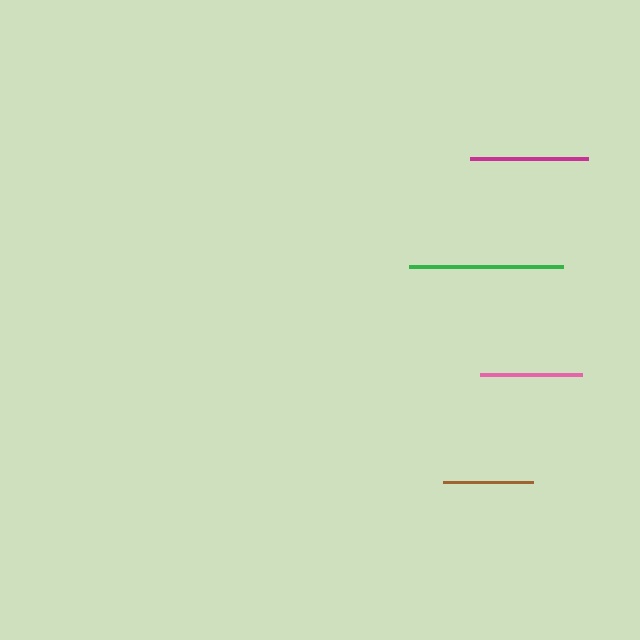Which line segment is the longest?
The green line is the longest at approximately 154 pixels.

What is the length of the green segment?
The green segment is approximately 154 pixels long.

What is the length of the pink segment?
The pink segment is approximately 102 pixels long.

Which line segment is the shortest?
The brown line is the shortest at approximately 91 pixels.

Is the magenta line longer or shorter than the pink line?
The magenta line is longer than the pink line.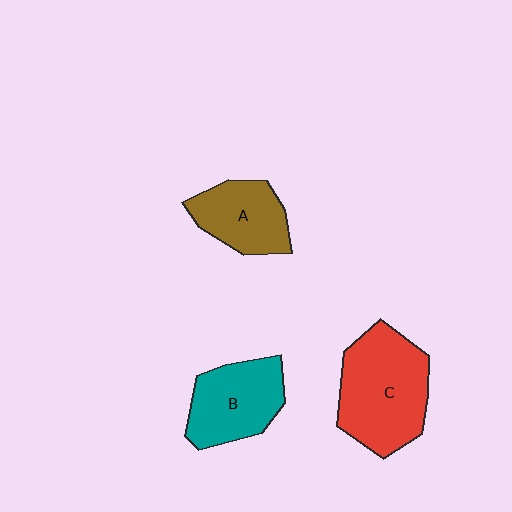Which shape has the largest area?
Shape C (red).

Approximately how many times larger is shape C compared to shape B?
Approximately 1.4 times.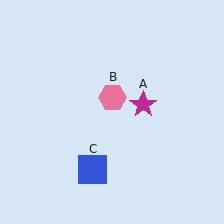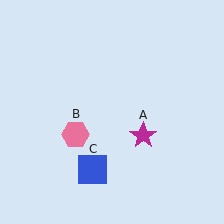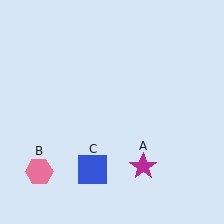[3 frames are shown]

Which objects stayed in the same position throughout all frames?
Blue square (object C) remained stationary.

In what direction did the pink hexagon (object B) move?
The pink hexagon (object B) moved down and to the left.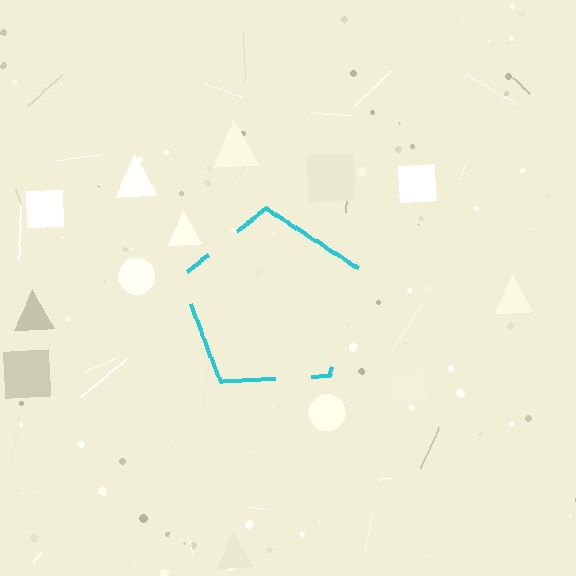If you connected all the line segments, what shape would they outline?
They would outline a pentagon.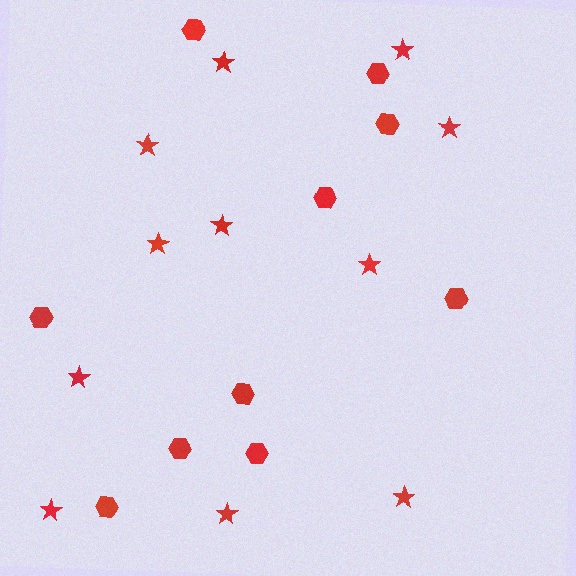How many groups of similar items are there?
There are 2 groups: one group of stars (11) and one group of hexagons (10).